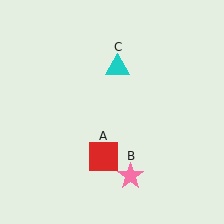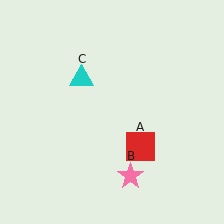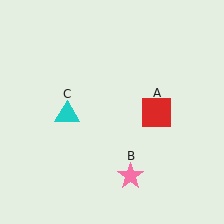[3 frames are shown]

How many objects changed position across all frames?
2 objects changed position: red square (object A), cyan triangle (object C).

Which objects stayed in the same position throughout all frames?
Pink star (object B) remained stationary.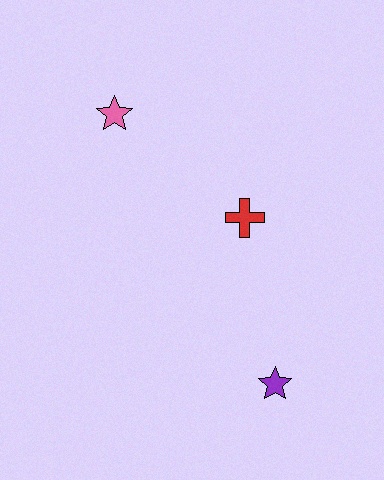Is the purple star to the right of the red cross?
Yes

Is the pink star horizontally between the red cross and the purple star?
No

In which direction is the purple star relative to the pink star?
The purple star is below the pink star.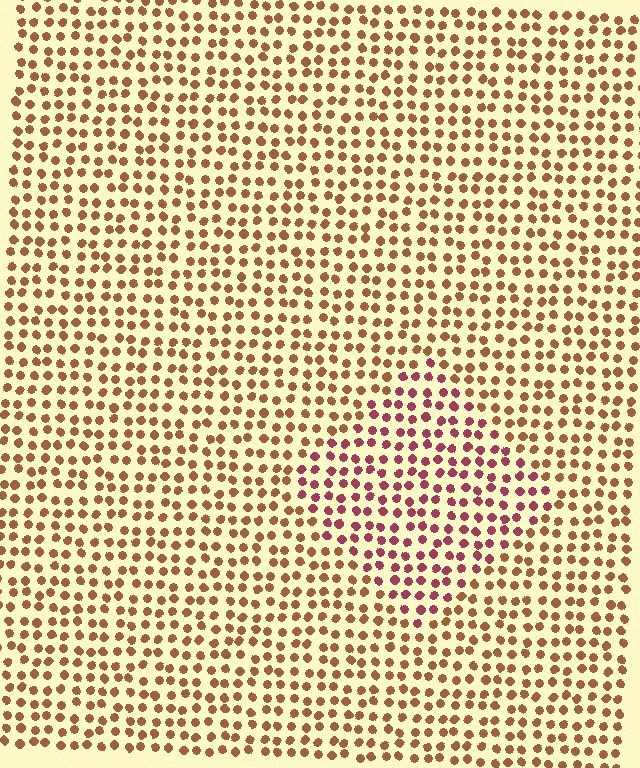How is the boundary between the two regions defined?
The boundary is defined purely by a slight shift in hue (about 41 degrees). Spacing, size, and orientation are identical on both sides.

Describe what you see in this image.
The image is filled with small brown elements in a uniform arrangement. A diamond-shaped region is visible where the elements are tinted to a slightly different hue, forming a subtle color boundary.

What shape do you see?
I see a diamond.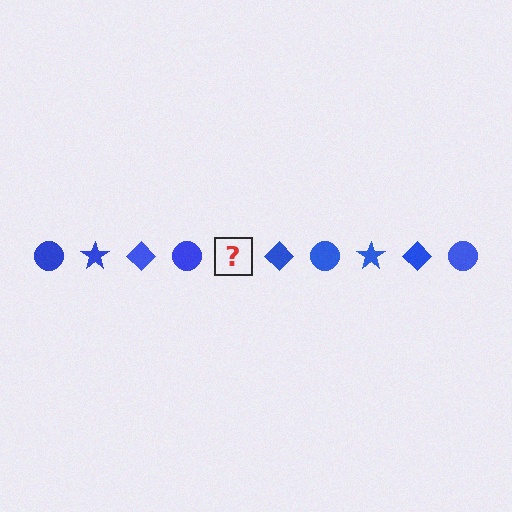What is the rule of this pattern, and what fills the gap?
The rule is that the pattern cycles through circle, star, diamond shapes in blue. The gap should be filled with a blue star.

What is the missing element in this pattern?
The missing element is a blue star.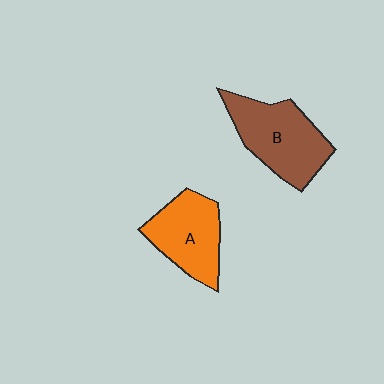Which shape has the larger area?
Shape B (brown).